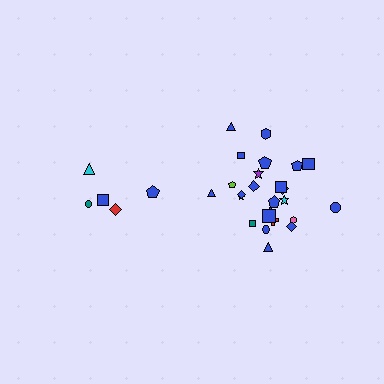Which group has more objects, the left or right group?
The right group.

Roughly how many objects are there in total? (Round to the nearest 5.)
Roughly 30 objects in total.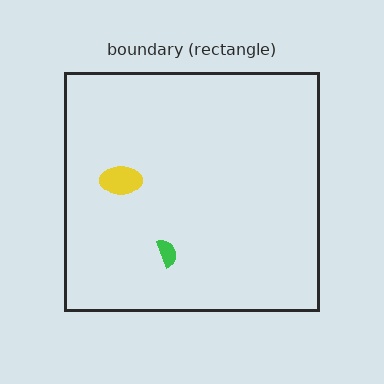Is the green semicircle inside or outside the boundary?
Inside.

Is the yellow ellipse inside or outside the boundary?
Inside.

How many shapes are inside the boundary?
2 inside, 0 outside.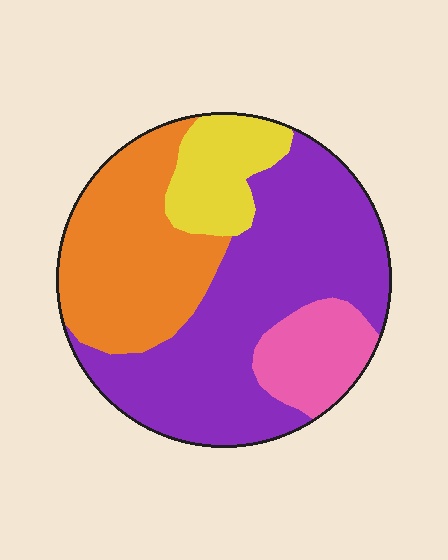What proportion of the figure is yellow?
Yellow takes up about one eighth (1/8) of the figure.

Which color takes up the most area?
Purple, at roughly 50%.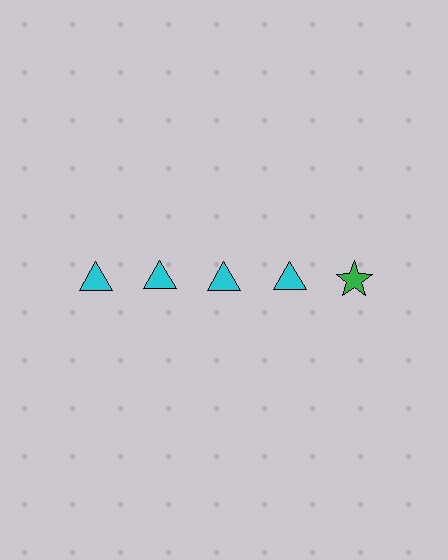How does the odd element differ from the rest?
It differs in both color (green instead of cyan) and shape (star instead of triangle).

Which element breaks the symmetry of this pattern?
The green star in the top row, rightmost column breaks the symmetry. All other shapes are cyan triangles.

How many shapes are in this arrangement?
There are 5 shapes arranged in a grid pattern.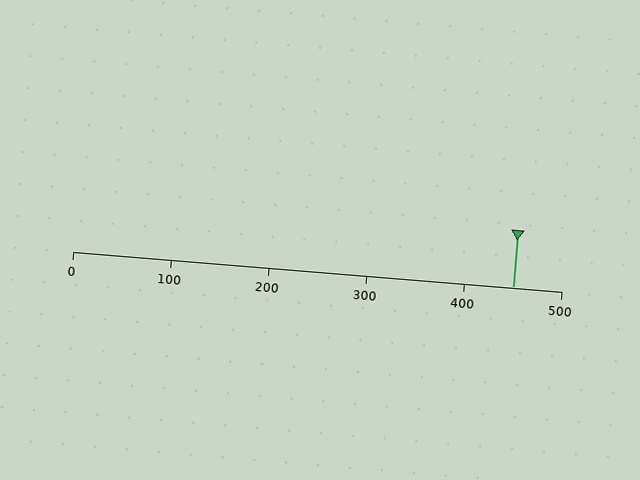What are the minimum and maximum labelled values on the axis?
The axis runs from 0 to 500.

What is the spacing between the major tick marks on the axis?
The major ticks are spaced 100 apart.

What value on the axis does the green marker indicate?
The marker indicates approximately 450.